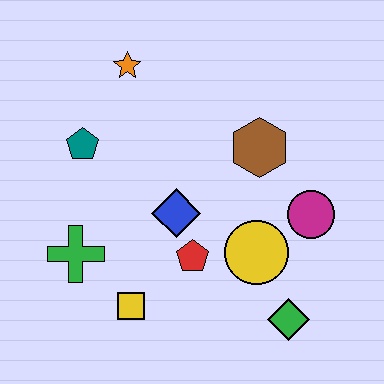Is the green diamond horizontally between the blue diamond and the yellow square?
No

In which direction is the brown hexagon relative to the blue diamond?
The brown hexagon is to the right of the blue diamond.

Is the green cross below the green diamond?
No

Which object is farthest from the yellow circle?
The orange star is farthest from the yellow circle.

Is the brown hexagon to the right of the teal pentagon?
Yes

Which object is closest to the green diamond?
The yellow circle is closest to the green diamond.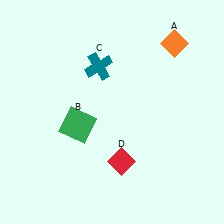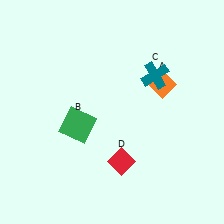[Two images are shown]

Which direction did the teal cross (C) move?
The teal cross (C) moved right.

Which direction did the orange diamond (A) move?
The orange diamond (A) moved down.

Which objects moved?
The objects that moved are: the orange diamond (A), the teal cross (C).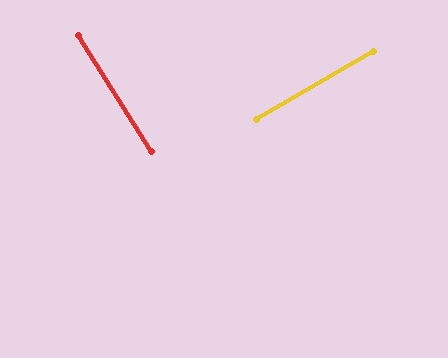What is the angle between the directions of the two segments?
Approximately 88 degrees.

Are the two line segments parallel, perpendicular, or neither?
Perpendicular — they meet at approximately 88°.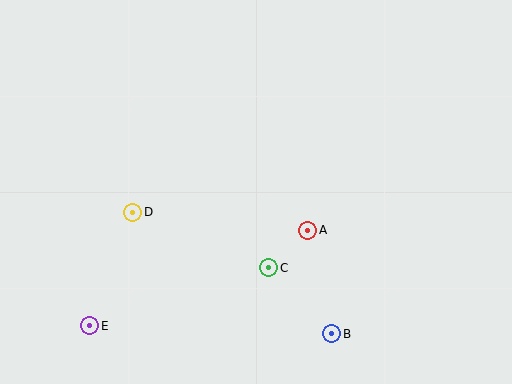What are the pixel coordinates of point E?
Point E is at (90, 326).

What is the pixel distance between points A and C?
The distance between A and C is 54 pixels.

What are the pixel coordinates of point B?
Point B is at (332, 334).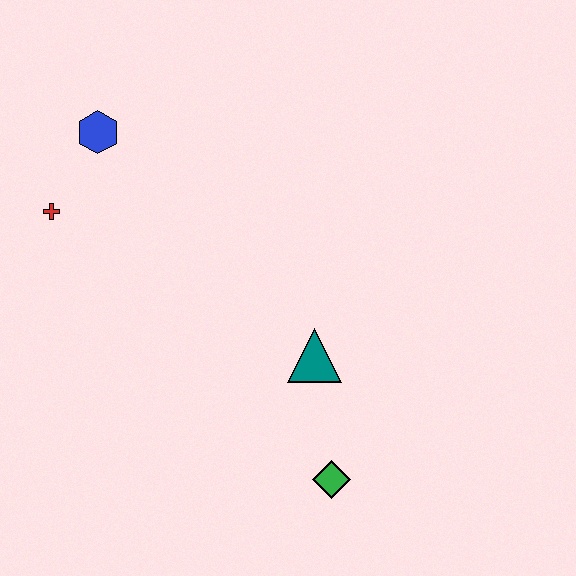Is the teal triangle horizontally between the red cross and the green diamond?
Yes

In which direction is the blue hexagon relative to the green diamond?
The blue hexagon is above the green diamond.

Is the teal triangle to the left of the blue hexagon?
No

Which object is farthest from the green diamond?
The blue hexagon is farthest from the green diamond.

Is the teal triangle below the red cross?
Yes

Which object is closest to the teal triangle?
The green diamond is closest to the teal triangle.